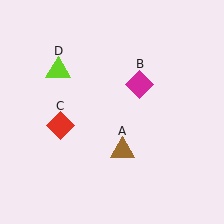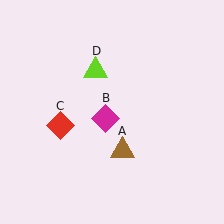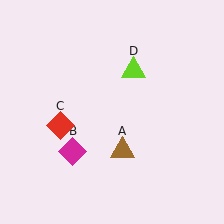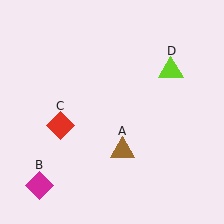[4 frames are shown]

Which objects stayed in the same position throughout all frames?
Brown triangle (object A) and red diamond (object C) remained stationary.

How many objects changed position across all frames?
2 objects changed position: magenta diamond (object B), lime triangle (object D).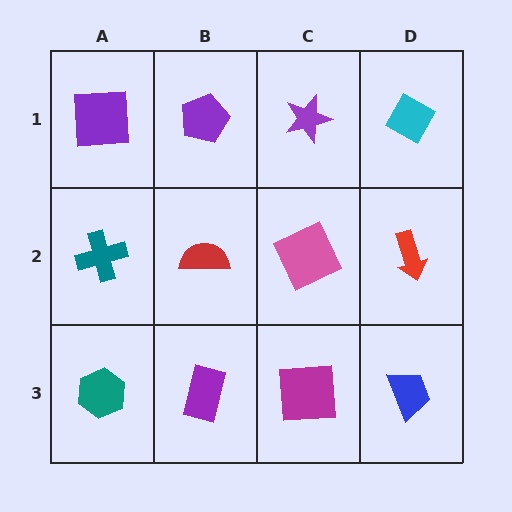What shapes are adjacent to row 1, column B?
A red semicircle (row 2, column B), a purple square (row 1, column A), a purple star (row 1, column C).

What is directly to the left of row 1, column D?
A purple star.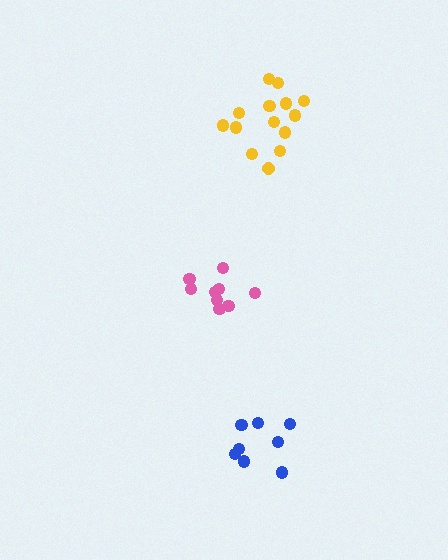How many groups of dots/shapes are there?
There are 3 groups.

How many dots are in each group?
Group 1: 8 dots, Group 2: 9 dots, Group 3: 14 dots (31 total).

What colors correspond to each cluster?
The clusters are colored: blue, pink, yellow.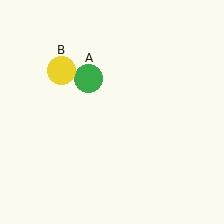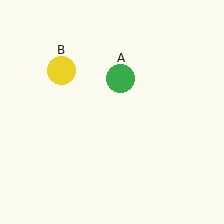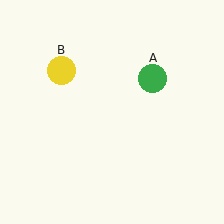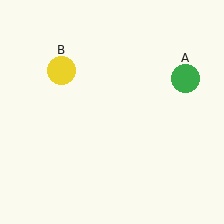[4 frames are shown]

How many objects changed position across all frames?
1 object changed position: green circle (object A).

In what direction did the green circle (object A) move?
The green circle (object A) moved right.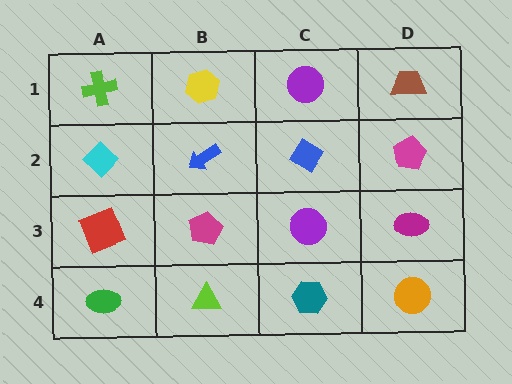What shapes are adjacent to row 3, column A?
A cyan diamond (row 2, column A), a green ellipse (row 4, column A), a magenta pentagon (row 3, column B).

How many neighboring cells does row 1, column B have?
3.